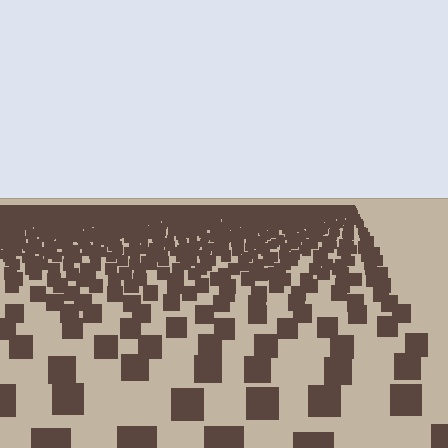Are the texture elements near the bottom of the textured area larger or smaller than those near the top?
Larger. Near the bottom, elements are closer to the viewer and appear at a bigger on-screen size.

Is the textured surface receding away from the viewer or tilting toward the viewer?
The surface is receding away from the viewer. Texture elements get smaller and denser toward the top.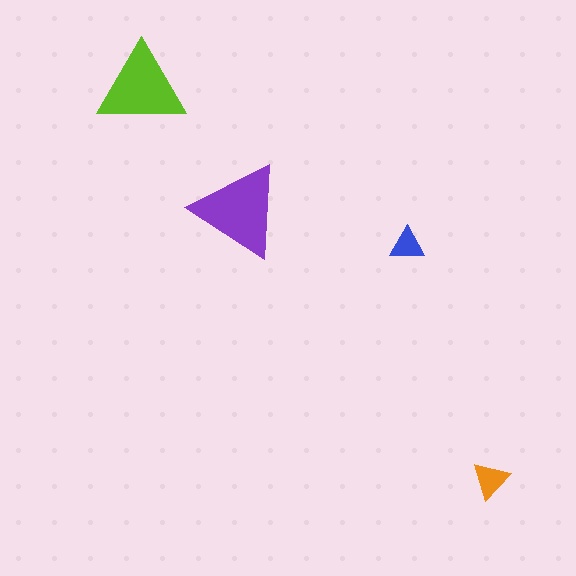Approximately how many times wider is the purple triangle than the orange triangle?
About 2.5 times wider.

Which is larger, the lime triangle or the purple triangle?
The purple one.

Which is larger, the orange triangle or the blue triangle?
The orange one.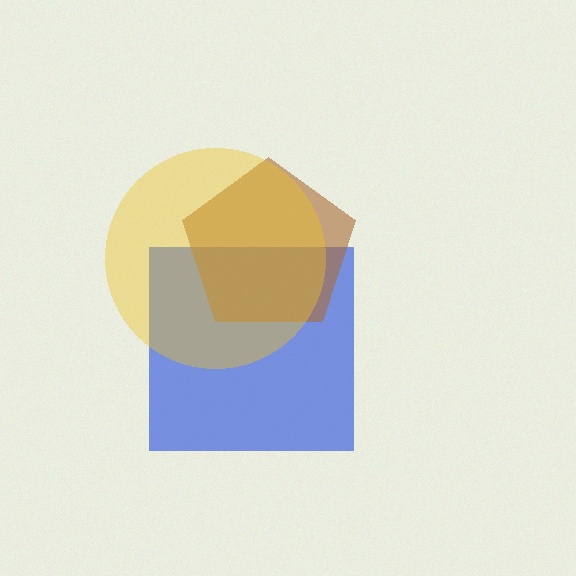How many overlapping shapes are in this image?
There are 3 overlapping shapes in the image.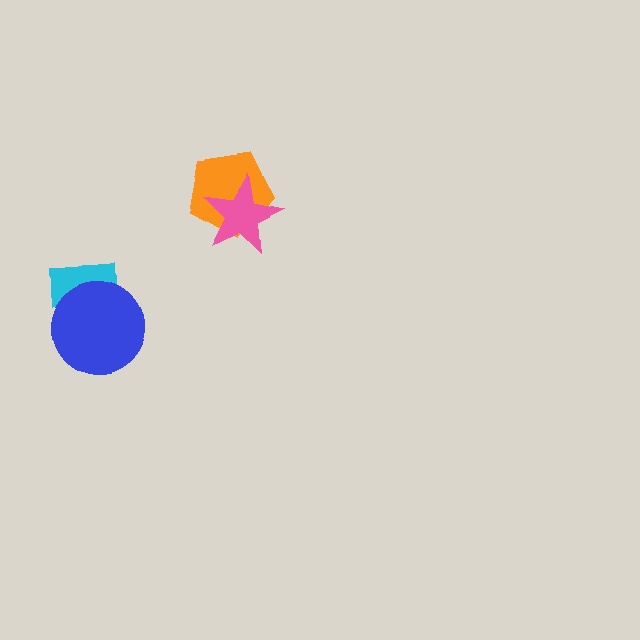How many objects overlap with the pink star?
1 object overlaps with the pink star.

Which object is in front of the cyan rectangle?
The blue circle is in front of the cyan rectangle.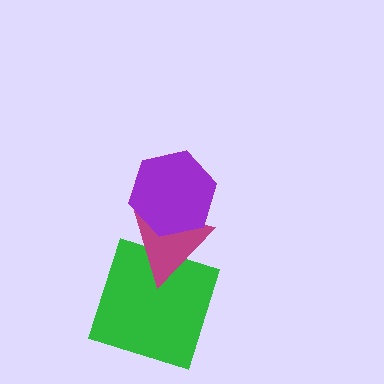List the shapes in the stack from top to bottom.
From top to bottom: the purple hexagon, the magenta triangle, the green square.